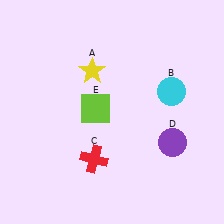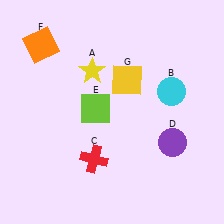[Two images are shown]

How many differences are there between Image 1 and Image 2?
There are 2 differences between the two images.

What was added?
An orange square (F), a yellow square (G) were added in Image 2.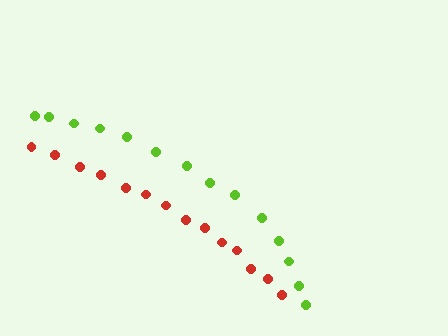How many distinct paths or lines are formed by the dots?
There are 2 distinct paths.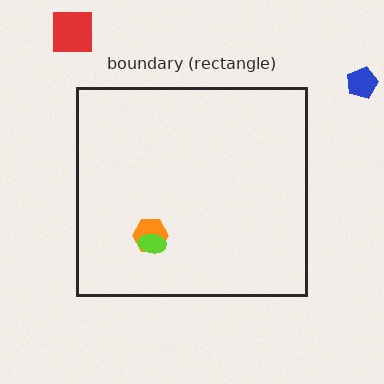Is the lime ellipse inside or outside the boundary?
Inside.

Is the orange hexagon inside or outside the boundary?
Inside.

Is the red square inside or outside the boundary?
Outside.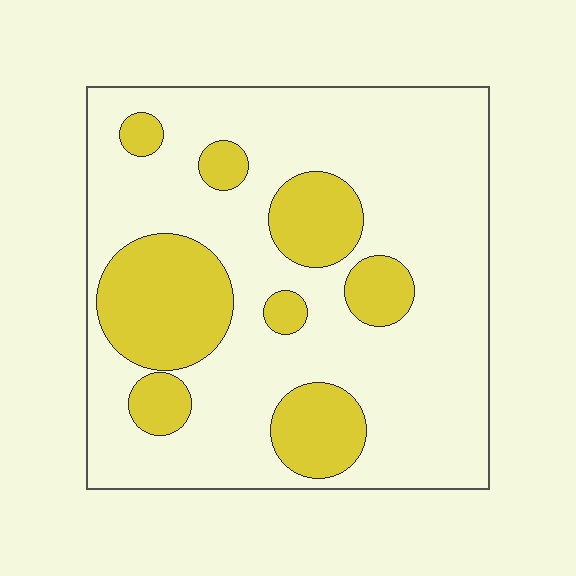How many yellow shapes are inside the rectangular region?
8.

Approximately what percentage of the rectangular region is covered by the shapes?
Approximately 25%.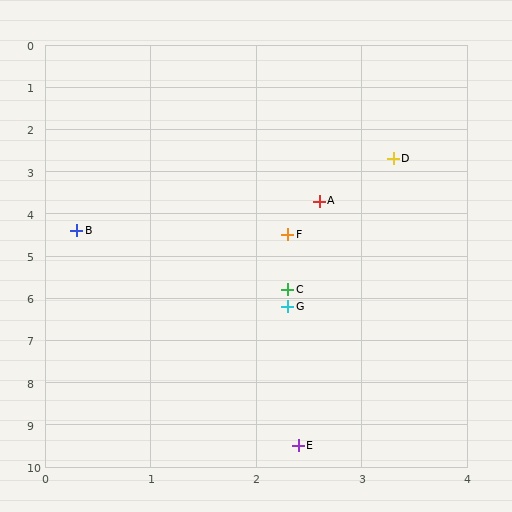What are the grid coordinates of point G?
Point G is at approximately (2.3, 6.2).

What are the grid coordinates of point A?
Point A is at approximately (2.6, 3.7).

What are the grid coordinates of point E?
Point E is at approximately (2.4, 9.5).